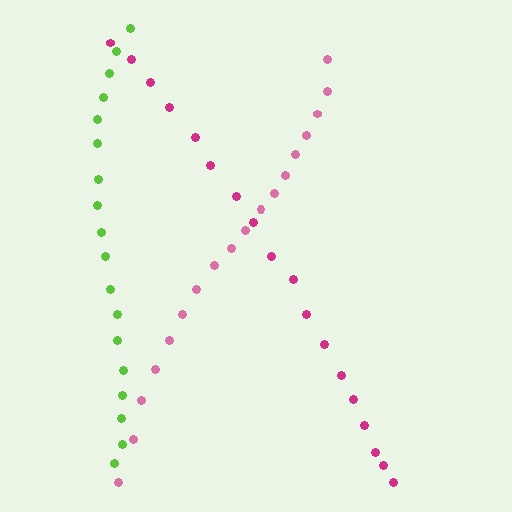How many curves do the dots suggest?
There are 3 distinct paths.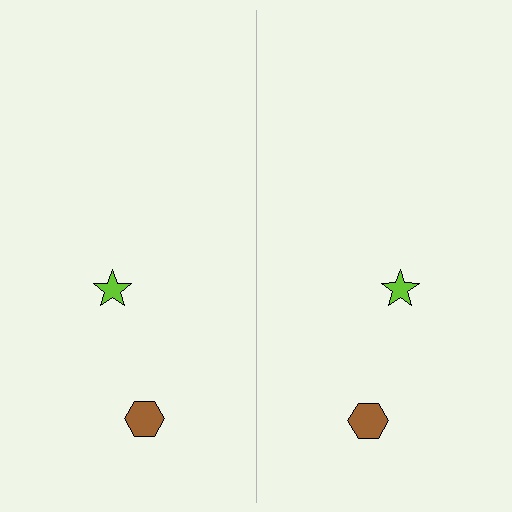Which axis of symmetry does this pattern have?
The pattern has a vertical axis of symmetry running through the center of the image.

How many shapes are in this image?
There are 4 shapes in this image.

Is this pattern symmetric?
Yes, this pattern has bilateral (reflection) symmetry.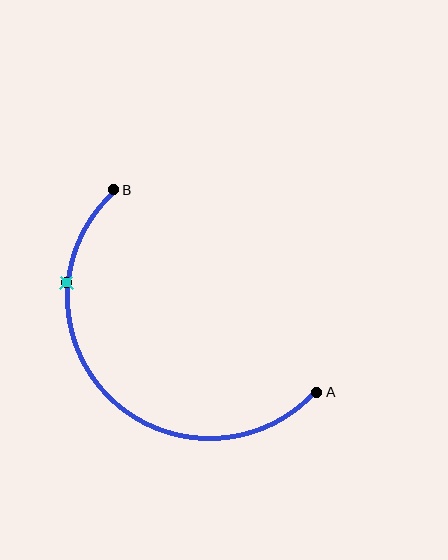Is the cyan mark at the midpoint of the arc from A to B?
No. The cyan mark lies on the arc but is closer to endpoint B. The arc midpoint would be at the point on the curve equidistant along the arc from both A and B.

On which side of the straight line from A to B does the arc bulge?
The arc bulges below and to the left of the straight line connecting A and B.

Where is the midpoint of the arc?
The arc midpoint is the point on the curve farthest from the straight line joining A and B. It sits below and to the left of that line.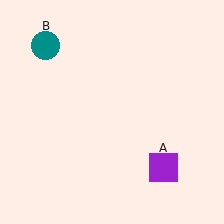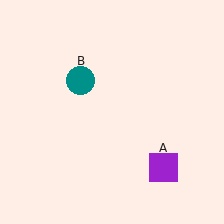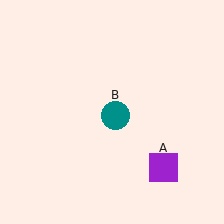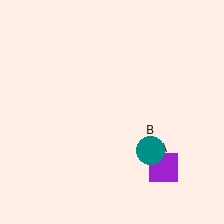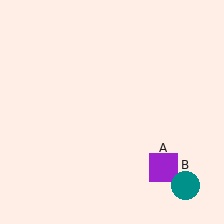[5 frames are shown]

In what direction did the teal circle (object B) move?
The teal circle (object B) moved down and to the right.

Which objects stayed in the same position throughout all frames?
Purple square (object A) remained stationary.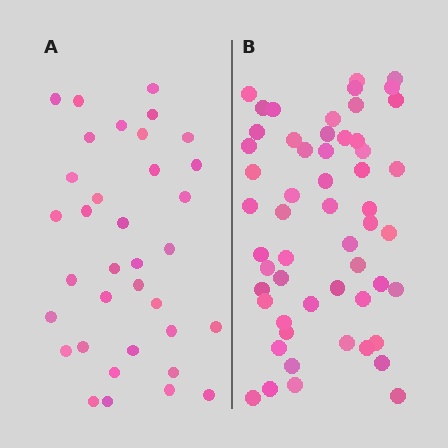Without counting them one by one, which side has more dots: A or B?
Region B (the right region) has more dots.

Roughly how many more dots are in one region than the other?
Region B has approximately 20 more dots than region A.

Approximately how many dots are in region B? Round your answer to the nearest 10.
About 60 dots. (The exact count is 55, which rounds to 60.)